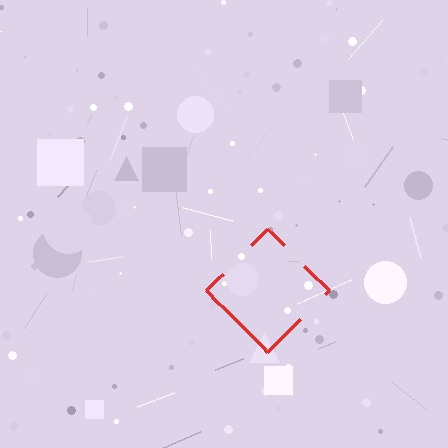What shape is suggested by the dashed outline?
The dashed outline suggests a diamond.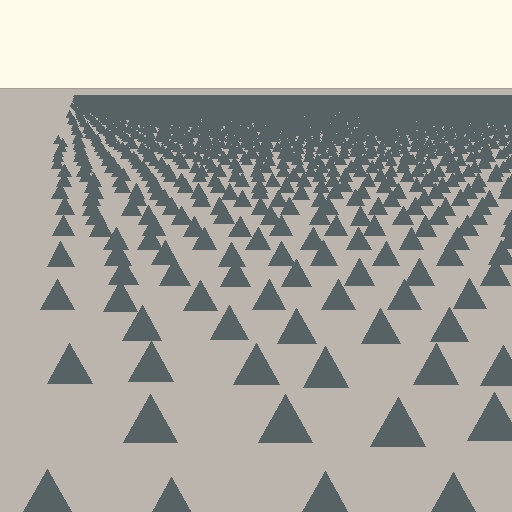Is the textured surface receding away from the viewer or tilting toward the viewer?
The surface is receding away from the viewer. Texture elements get smaller and denser toward the top.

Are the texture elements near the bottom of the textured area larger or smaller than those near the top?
Larger. Near the bottom, elements are closer to the viewer and appear at a bigger on-screen size.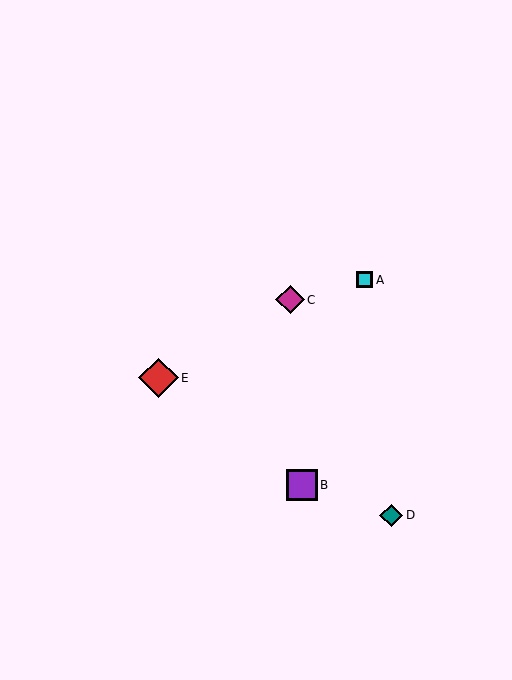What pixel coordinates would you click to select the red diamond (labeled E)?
Click at (158, 378) to select the red diamond E.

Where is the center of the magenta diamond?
The center of the magenta diamond is at (290, 300).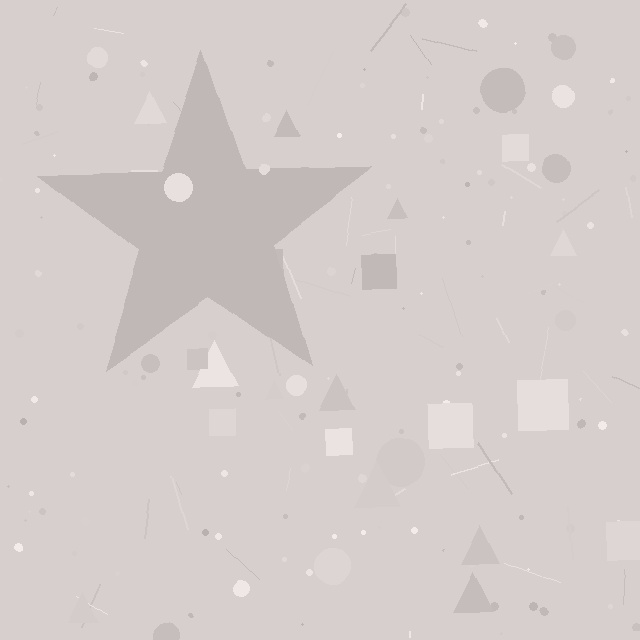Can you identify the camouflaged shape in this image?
The camouflaged shape is a star.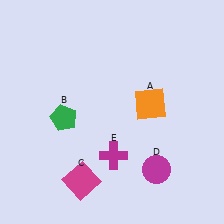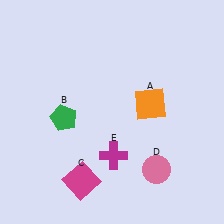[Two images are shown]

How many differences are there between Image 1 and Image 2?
There is 1 difference between the two images.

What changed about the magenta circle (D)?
In Image 1, D is magenta. In Image 2, it changed to pink.